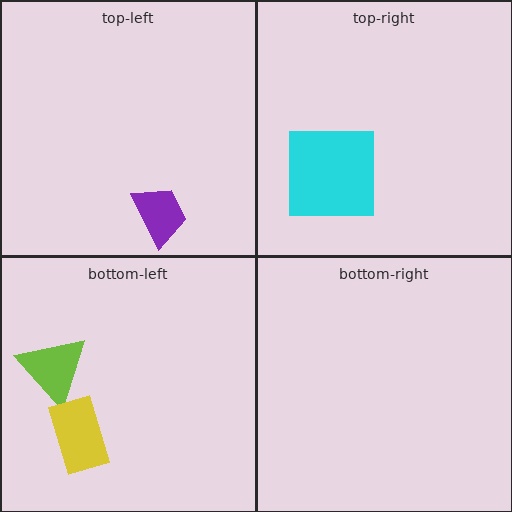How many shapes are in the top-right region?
1.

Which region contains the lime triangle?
The bottom-left region.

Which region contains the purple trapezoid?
The top-left region.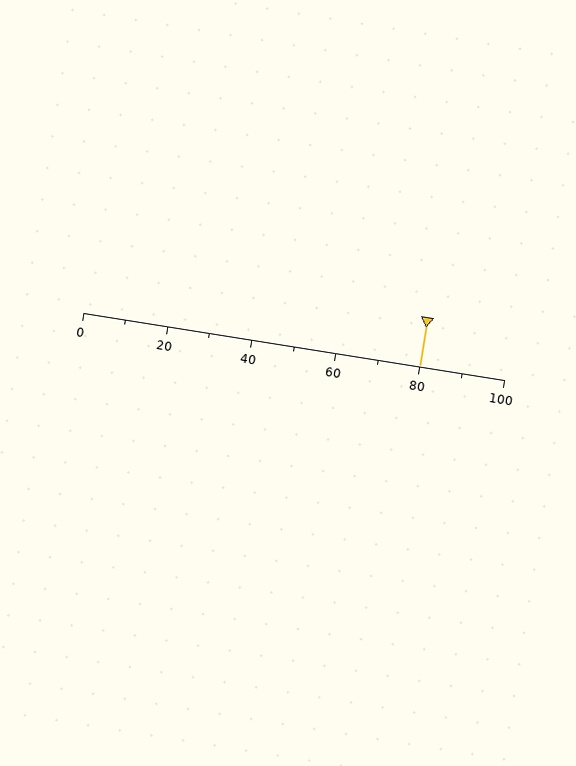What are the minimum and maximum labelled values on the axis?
The axis runs from 0 to 100.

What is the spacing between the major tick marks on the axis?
The major ticks are spaced 20 apart.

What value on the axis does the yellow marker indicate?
The marker indicates approximately 80.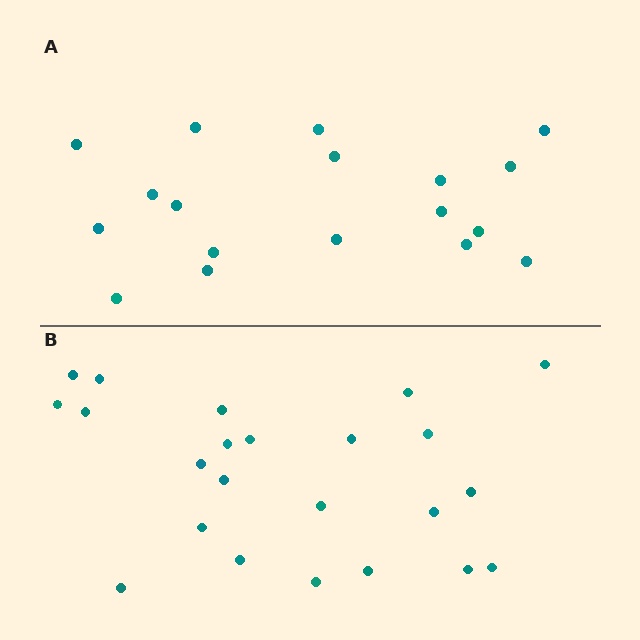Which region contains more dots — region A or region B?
Region B (the bottom region) has more dots.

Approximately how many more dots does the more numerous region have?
Region B has about 5 more dots than region A.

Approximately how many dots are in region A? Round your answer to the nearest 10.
About 20 dots. (The exact count is 18, which rounds to 20.)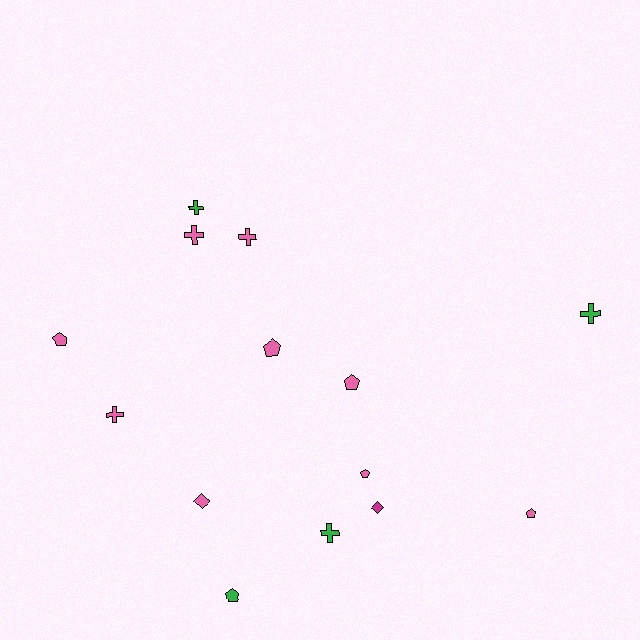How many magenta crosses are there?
There are no magenta crosses.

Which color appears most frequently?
Pink, with 9 objects.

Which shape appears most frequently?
Cross, with 6 objects.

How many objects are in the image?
There are 14 objects.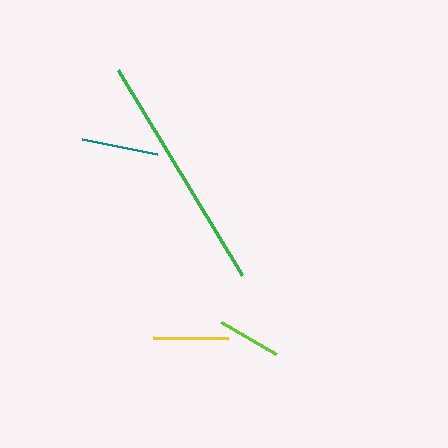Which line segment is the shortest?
The lime line is the shortest at approximately 63 pixels.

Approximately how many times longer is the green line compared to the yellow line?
The green line is approximately 3.2 times the length of the yellow line.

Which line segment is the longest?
The green line is the longest at approximately 240 pixels.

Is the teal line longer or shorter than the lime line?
The teal line is longer than the lime line.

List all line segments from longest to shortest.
From longest to shortest: green, teal, yellow, lime.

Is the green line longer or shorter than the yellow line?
The green line is longer than the yellow line.